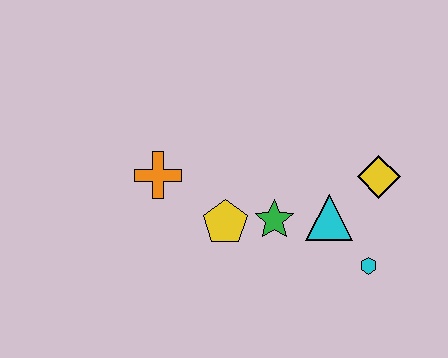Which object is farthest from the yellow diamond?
The orange cross is farthest from the yellow diamond.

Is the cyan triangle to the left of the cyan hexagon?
Yes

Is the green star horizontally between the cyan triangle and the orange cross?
Yes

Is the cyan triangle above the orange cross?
No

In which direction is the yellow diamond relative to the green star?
The yellow diamond is to the right of the green star.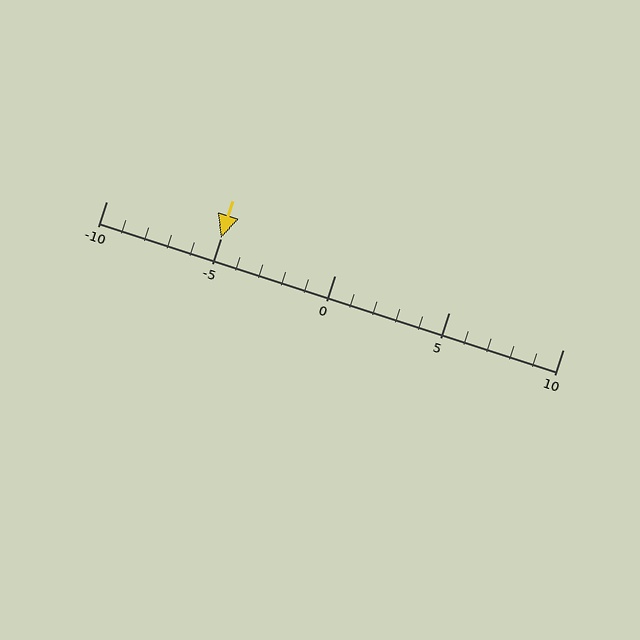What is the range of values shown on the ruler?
The ruler shows values from -10 to 10.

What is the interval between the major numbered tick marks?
The major tick marks are spaced 5 units apart.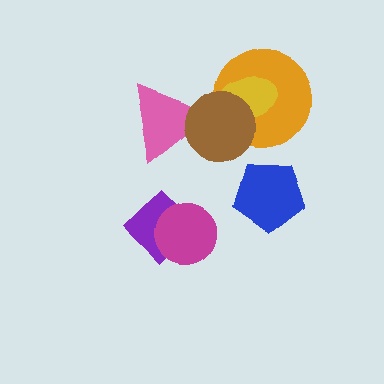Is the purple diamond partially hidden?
Yes, it is partially covered by another shape.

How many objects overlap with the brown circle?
3 objects overlap with the brown circle.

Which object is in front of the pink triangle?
The brown circle is in front of the pink triangle.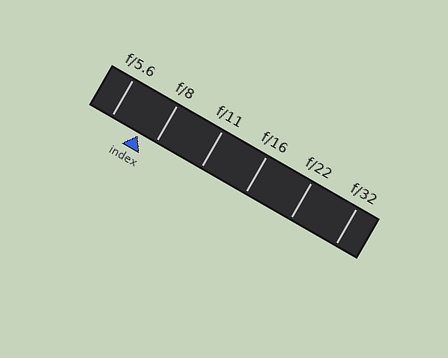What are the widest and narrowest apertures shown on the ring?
The widest aperture shown is f/5.6 and the narrowest is f/32.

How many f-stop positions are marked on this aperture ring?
There are 6 f-stop positions marked.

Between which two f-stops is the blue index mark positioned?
The index mark is between f/5.6 and f/8.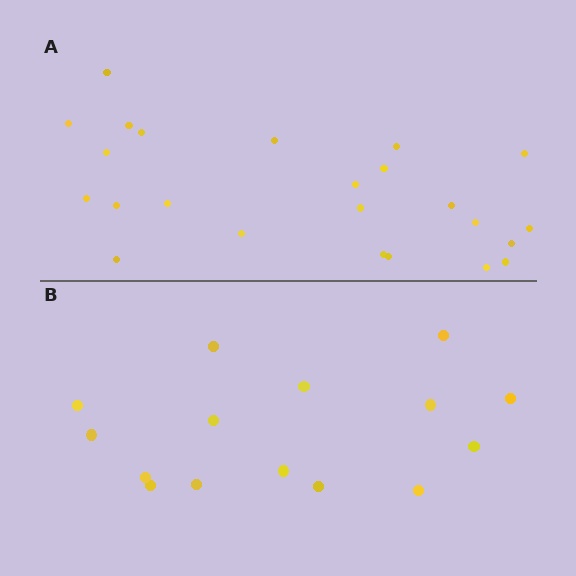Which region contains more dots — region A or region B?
Region A (the top region) has more dots.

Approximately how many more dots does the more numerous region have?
Region A has roughly 8 or so more dots than region B.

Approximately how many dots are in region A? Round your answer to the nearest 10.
About 20 dots. (The exact count is 24, which rounds to 20.)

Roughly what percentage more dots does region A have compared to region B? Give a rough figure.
About 60% more.